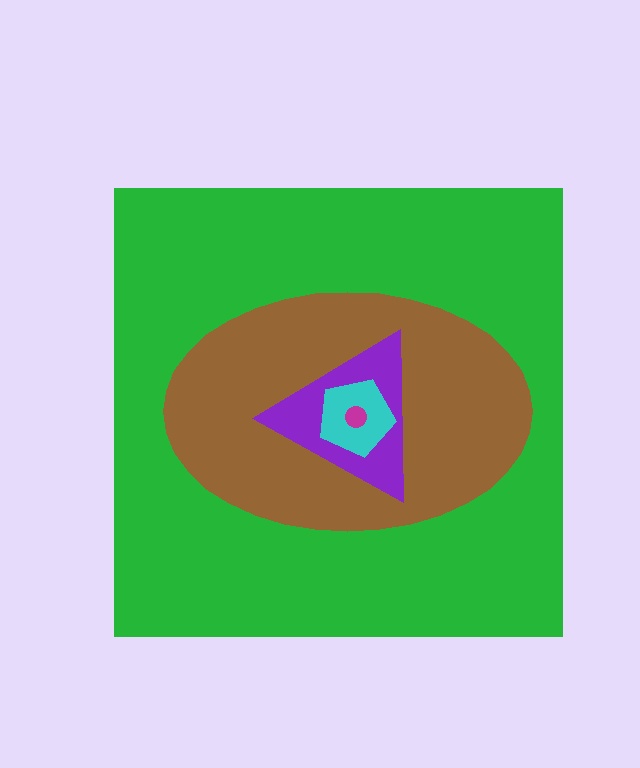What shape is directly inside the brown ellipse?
The purple triangle.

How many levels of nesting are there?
5.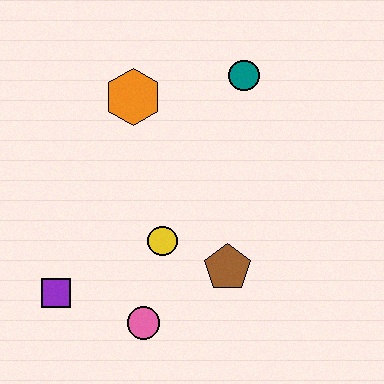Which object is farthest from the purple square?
The teal circle is farthest from the purple square.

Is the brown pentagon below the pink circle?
No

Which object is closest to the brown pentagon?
The yellow circle is closest to the brown pentagon.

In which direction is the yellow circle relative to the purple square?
The yellow circle is to the right of the purple square.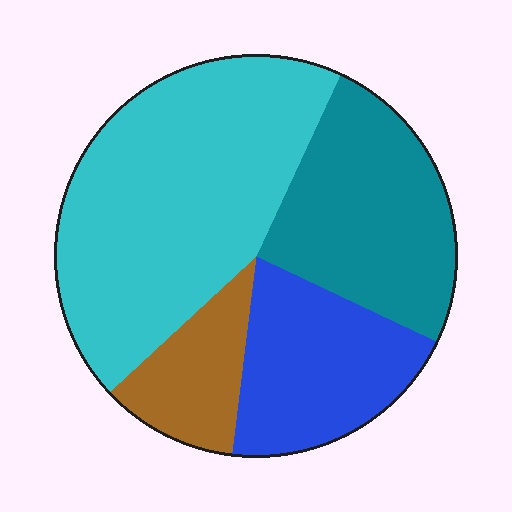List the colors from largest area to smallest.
From largest to smallest: cyan, teal, blue, brown.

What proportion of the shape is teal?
Teal covers around 25% of the shape.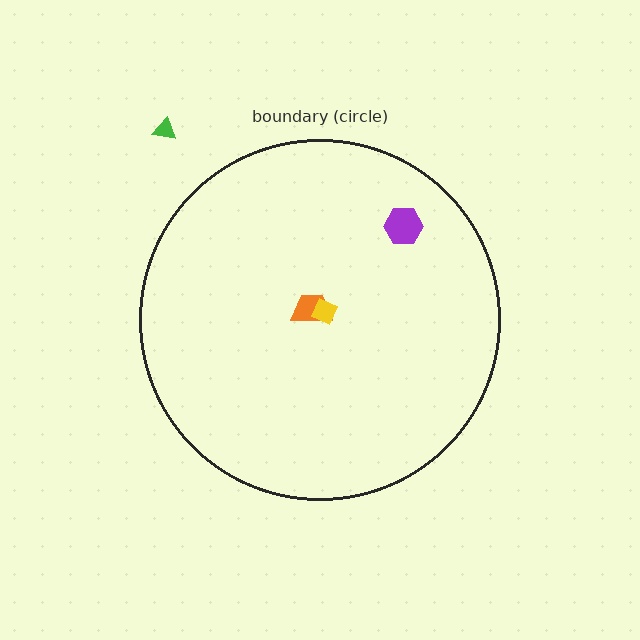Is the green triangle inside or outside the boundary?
Outside.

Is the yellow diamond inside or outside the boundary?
Inside.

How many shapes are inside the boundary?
3 inside, 1 outside.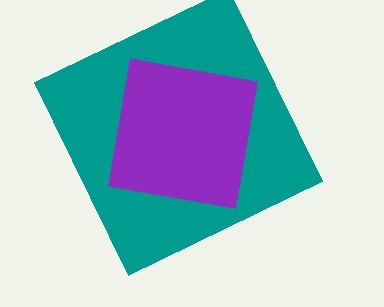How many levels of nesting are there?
2.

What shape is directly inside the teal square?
The purple square.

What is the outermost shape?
The teal square.